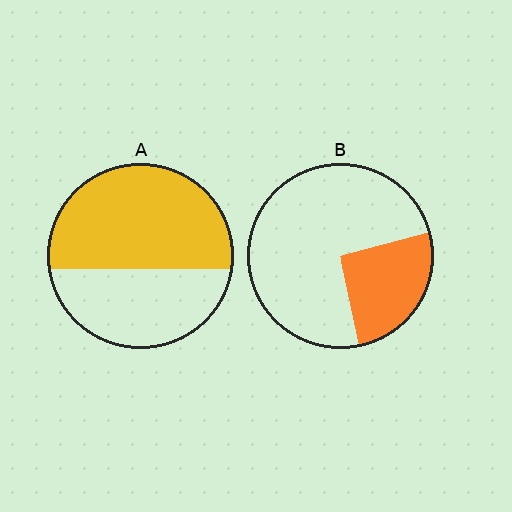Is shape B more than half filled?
No.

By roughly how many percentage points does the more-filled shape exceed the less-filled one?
By roughly 35 percentage points (A over B).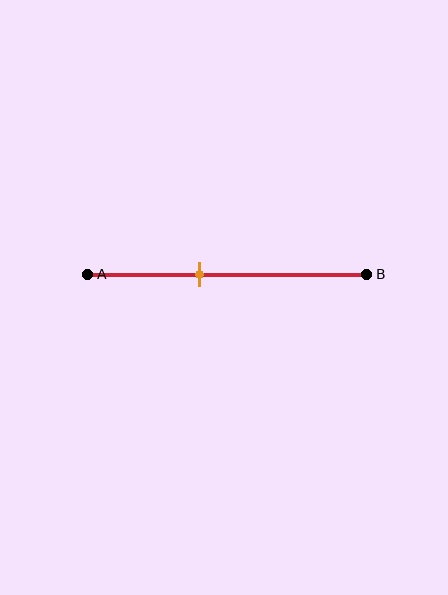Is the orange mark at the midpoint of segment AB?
No, the mark is at about 40% from A, not at the 50% midpoint.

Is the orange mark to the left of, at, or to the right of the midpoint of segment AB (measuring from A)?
The orange mark is to the left of the midpoint of segment AB.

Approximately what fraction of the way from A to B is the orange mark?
The orange mark is approximately 40% of the way from A to B.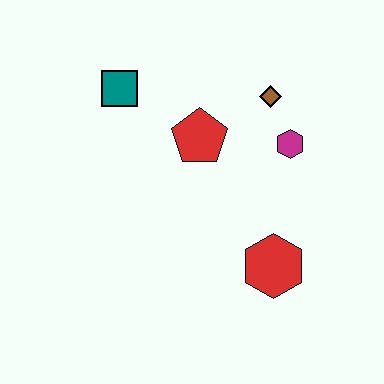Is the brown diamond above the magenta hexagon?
Yes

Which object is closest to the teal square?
The red pentagon is closest to the teal square.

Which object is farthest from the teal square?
The red hexagon is farthest from the teal square.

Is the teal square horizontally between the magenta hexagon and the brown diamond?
No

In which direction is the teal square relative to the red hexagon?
The teal square is above the red hexagon.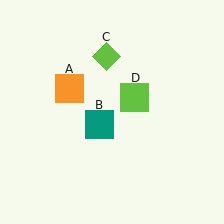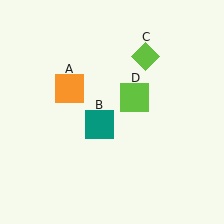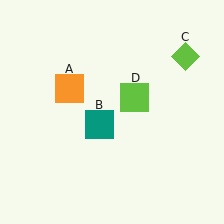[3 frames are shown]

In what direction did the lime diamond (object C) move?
The lime diamond (object C) moved right.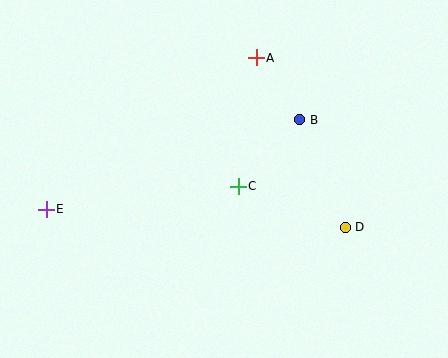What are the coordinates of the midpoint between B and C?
The midpoint between B and C is at (269, 153).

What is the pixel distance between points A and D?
The distance between A and D is 192 pixels.